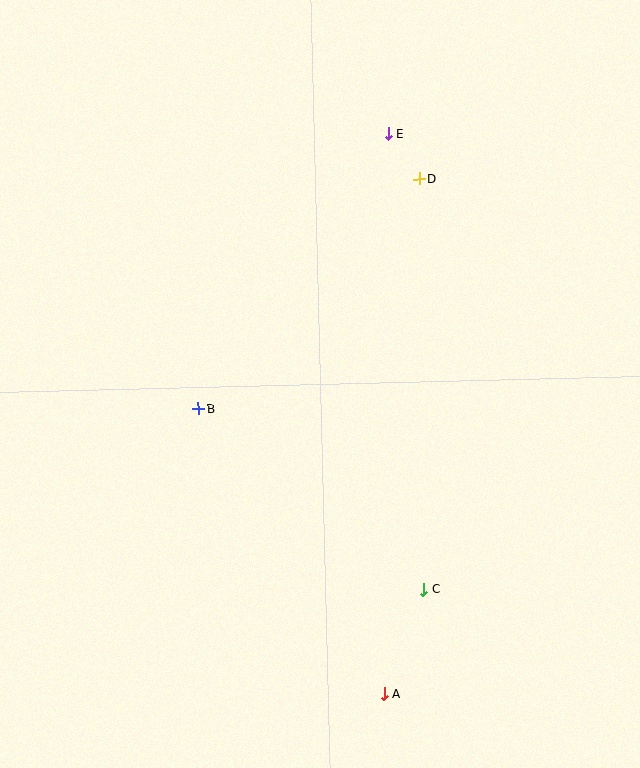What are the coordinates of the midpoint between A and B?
The midpoint between A and B is at (291, 551).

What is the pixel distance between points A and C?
The distance between A and C is 112 pixels.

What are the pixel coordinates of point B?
Point B is at (198, 409).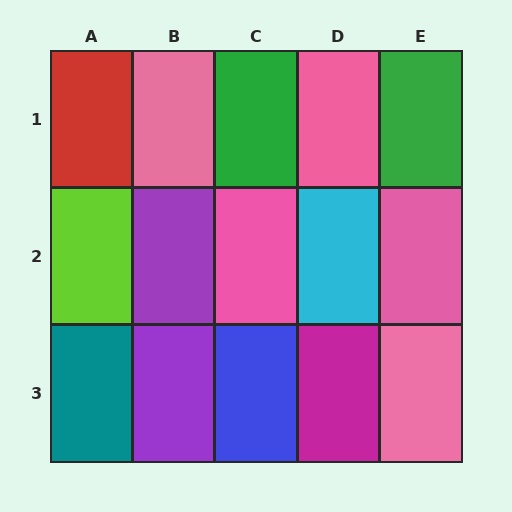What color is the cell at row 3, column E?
Pink.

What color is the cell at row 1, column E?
Green.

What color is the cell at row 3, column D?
Magenta.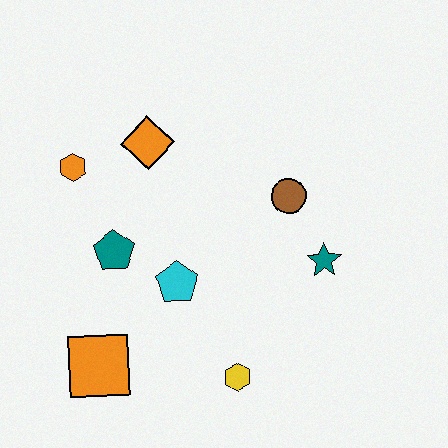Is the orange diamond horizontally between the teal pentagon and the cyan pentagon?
Yes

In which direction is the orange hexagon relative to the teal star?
The orange hexagon is to the left of the teal star.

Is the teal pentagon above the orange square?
Yes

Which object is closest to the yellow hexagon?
The cyan pentagon is closest to the yellow hexagon.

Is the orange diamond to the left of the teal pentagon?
No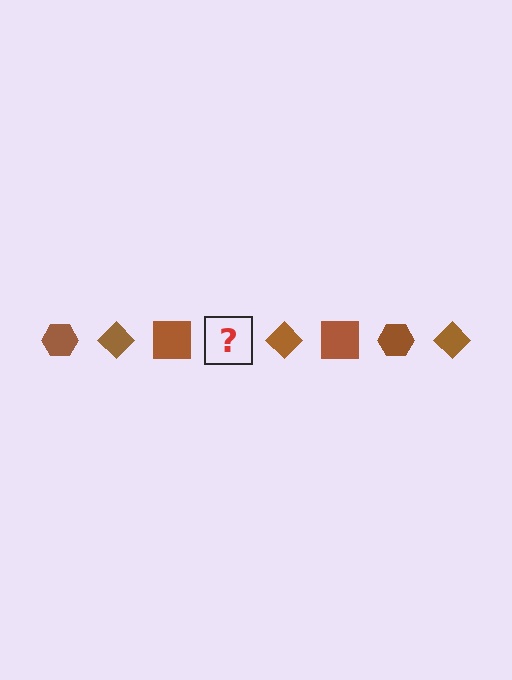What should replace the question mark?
The question mark should be replaced with a brown hexagon.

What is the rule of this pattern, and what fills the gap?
The rule is that the pattern cycles through hexagon, diamond, square shapes in brown. The gap should be filled with a brown hexagon.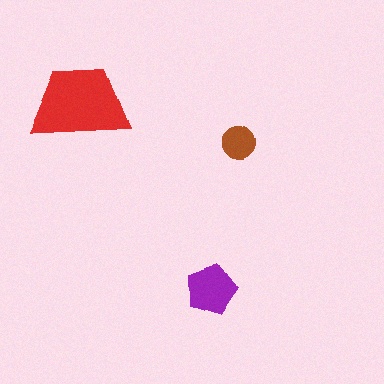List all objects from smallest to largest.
The brown circle, the purple pentagon, the red trapezoid.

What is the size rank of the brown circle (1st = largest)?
3rd.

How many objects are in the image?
There are 3 objects in the image.